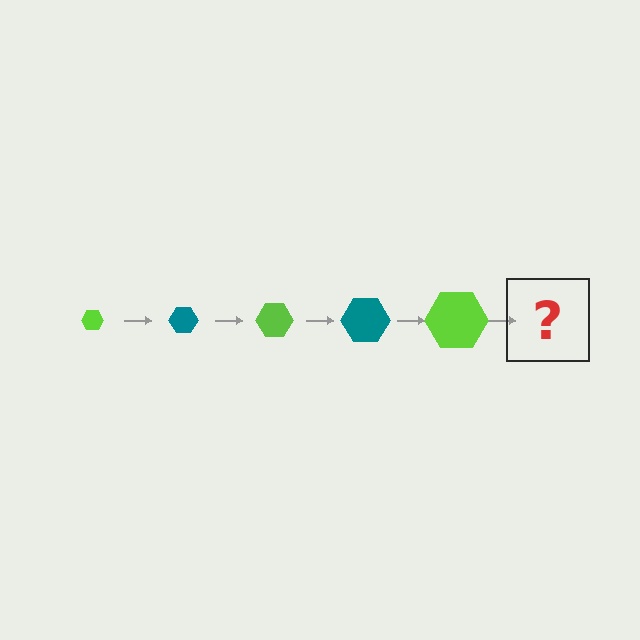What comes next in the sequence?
The next element should be a teal hexagon, larger than the previous one.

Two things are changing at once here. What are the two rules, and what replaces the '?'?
The two rules are that the hexagon grows larger each step and the color cycles through lime and teal. The '?' should be a teal hexagon, larger than the previous one.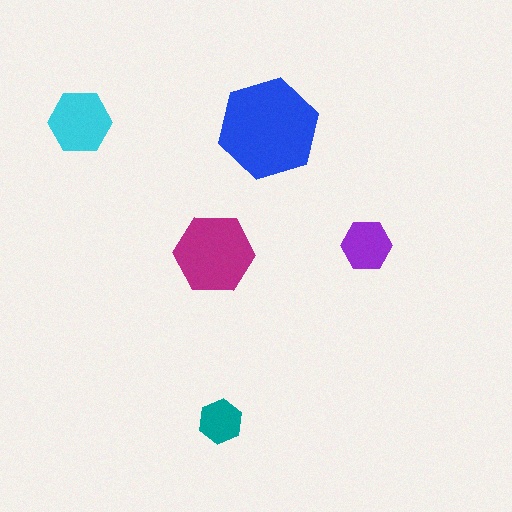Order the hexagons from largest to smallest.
the blue one, the magenta one, the cyan one, the purple one, the teal one.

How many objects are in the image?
There are 5 objects in the image.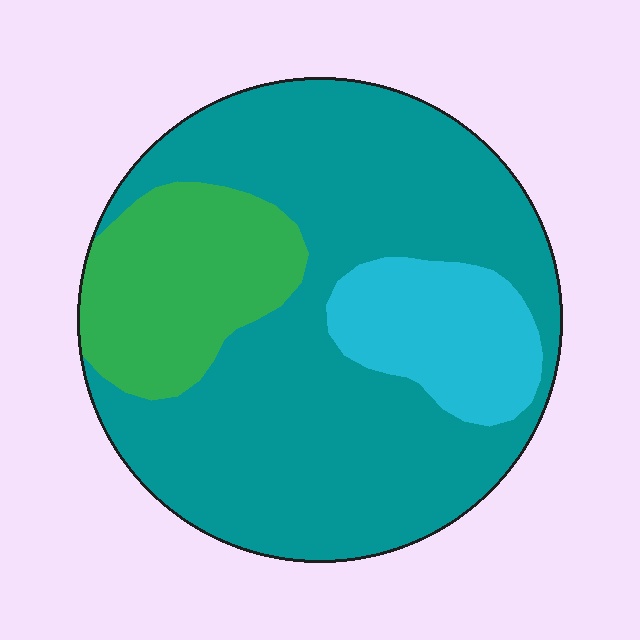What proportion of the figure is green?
Green covers about 20% of the figure.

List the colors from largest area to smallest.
From largest to smallest: teal, green, cyan.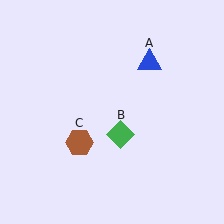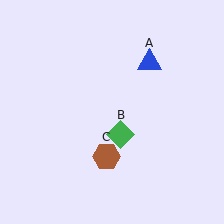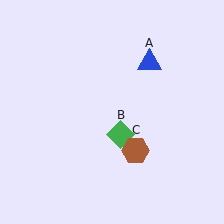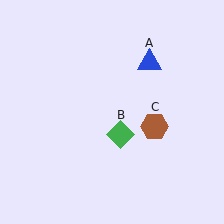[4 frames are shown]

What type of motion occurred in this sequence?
The brown hexagon (object C) rotated counterclockwise around the center of the scene.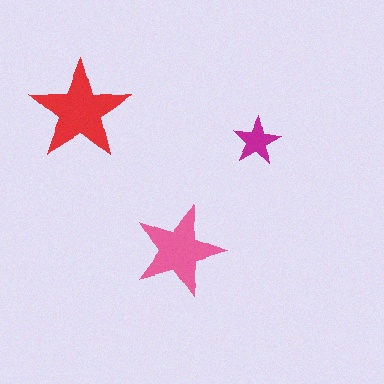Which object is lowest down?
The pink star is bottommost.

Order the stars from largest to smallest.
the red one, the pink one, the magenta one.